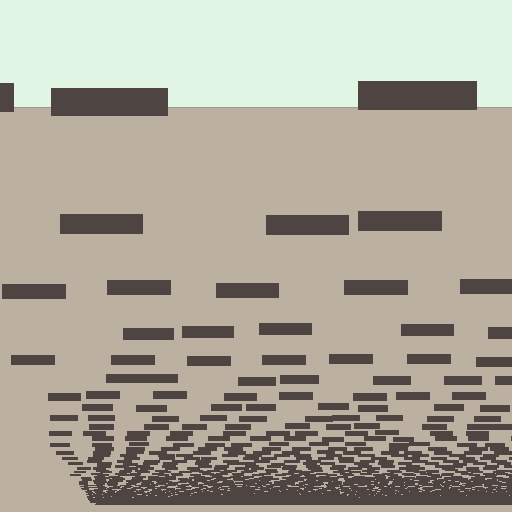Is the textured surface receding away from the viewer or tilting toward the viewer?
The surface appears to tilt toward the viewer. Texture elements get larger and sparser toward the top.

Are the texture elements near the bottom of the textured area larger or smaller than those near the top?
Smaller. The gradient is inverted — elements near the bottom are smaller and denser.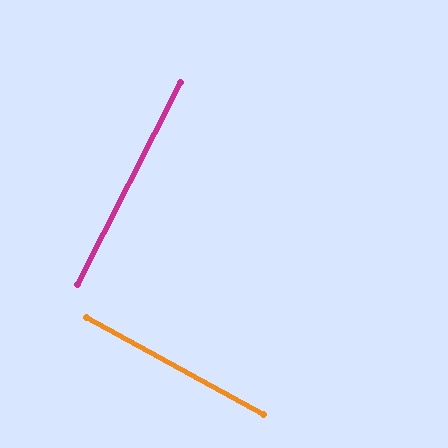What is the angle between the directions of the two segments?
Approximately 88 degrees.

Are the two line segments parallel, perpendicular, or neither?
Perpendicular — they meet at approximately 88°.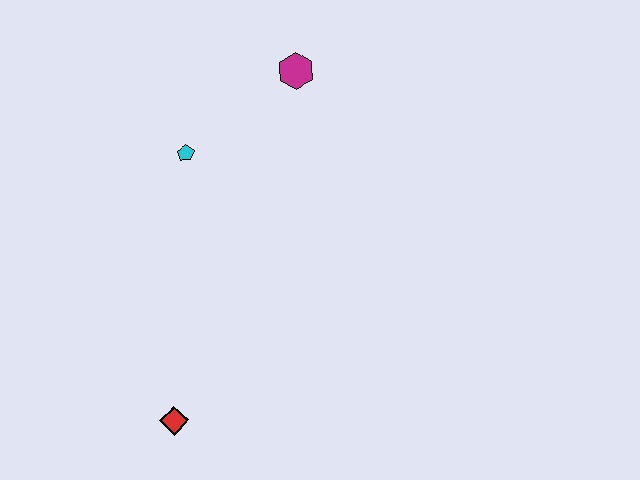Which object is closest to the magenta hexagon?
The cyan pentagon is closest to the magenta hexagon.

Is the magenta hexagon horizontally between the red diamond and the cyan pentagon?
No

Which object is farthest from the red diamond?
The magenta hexagon is farthest from the red diamond.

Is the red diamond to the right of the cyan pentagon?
No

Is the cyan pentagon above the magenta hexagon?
No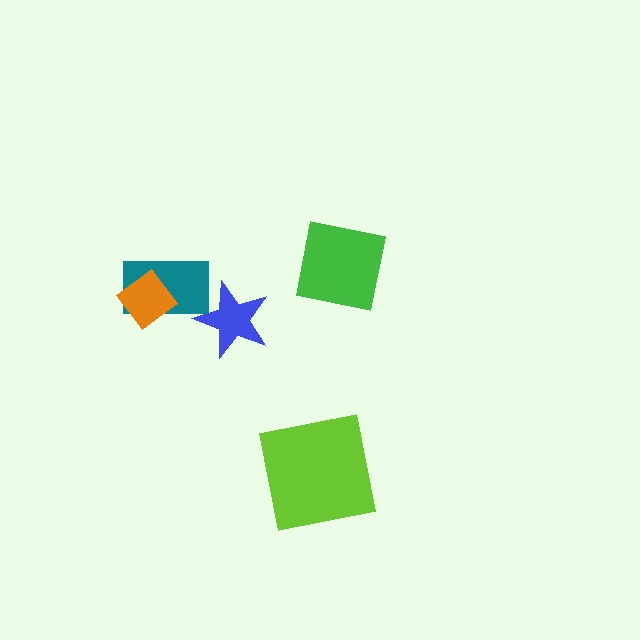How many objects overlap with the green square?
0 objects overlap with the green square.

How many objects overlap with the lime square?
0 objects overlap with the lime square.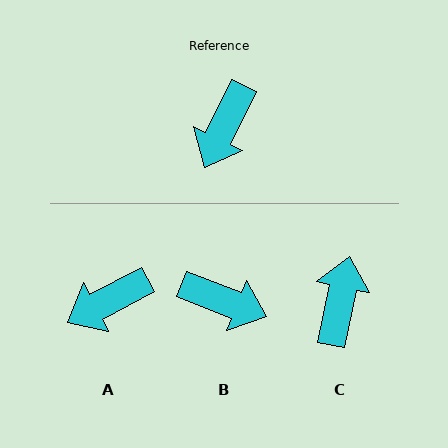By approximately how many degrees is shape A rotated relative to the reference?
Approximately 36 degrees clockwise.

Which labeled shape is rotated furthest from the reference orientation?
C, about 166 degrees away.